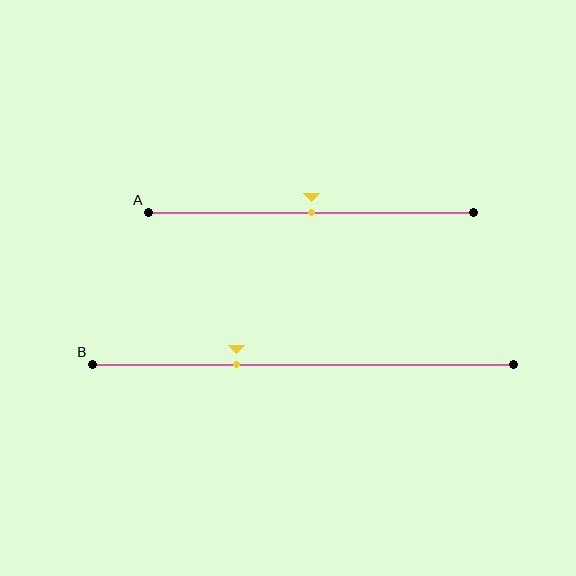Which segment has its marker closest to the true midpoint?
Segment A has its marker closest to the true midpoint.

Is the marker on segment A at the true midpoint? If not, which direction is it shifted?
Yes, the marker on segment A is at the true midpoint.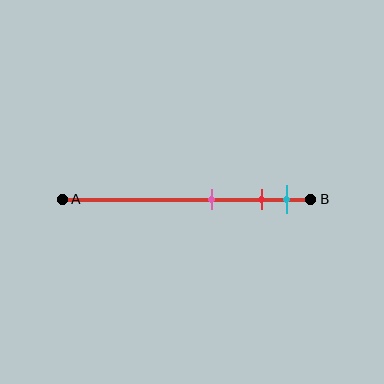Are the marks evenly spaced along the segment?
No, the marks are not evenly spaced.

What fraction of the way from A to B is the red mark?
The red mark is approximately 80% (0.8) of the way from A to B.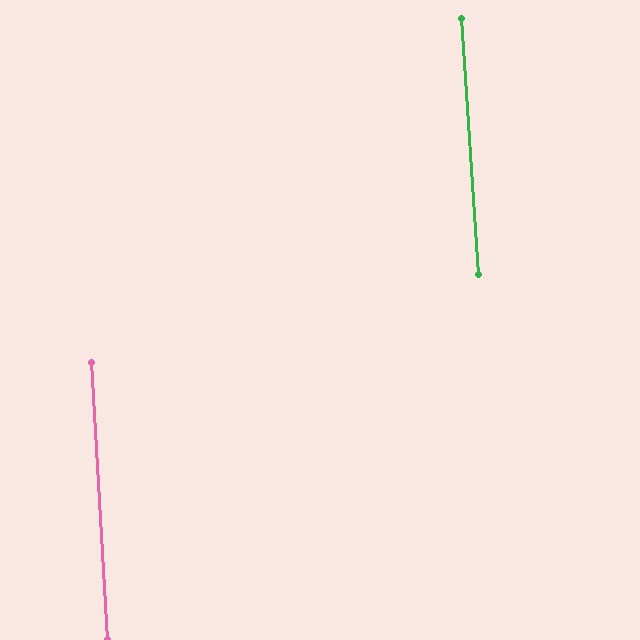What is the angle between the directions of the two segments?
Approximately 0 degrees.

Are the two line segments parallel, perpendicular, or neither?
Parallel — their directions differ by only 0.5°.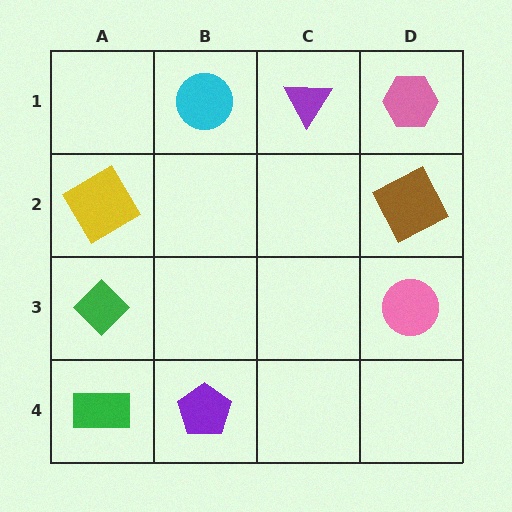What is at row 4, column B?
A purple pentagon.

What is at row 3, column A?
A green diamond.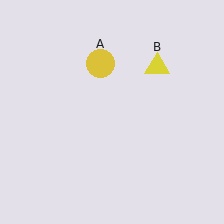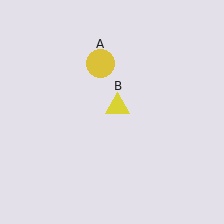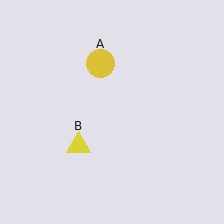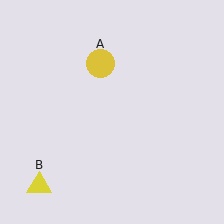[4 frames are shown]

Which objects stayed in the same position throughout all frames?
Yellow circle (object A) remained stationary.